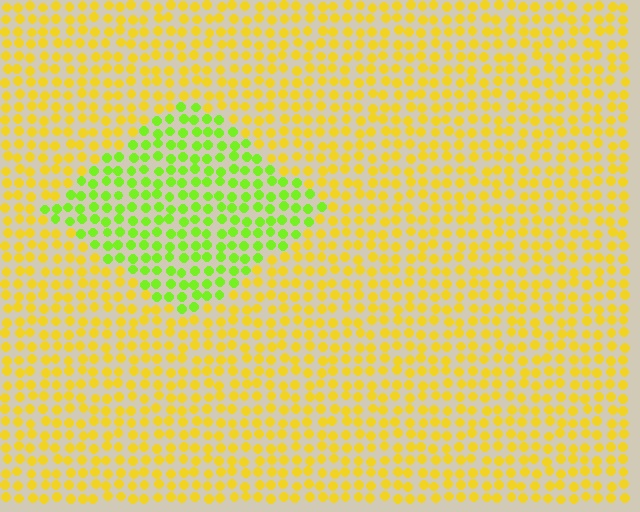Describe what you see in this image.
The image is filled with small yellow elements in a uniform arrangement. A diamond-shaped region is visible where the elements are tinted to a slightly different hue, forming a subtle color boundary.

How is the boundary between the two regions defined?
The boundary is defined purely by a slight shift in hue (about 45 degrees). Spacing, size, and orientation are identical on both sides.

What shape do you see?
I see a diamond.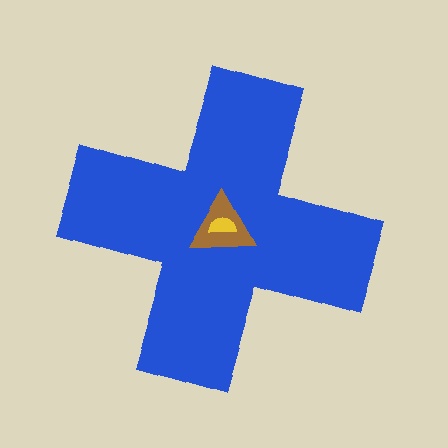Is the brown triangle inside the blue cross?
Yes.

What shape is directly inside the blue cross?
The brown triangle.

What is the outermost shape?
The blue cross.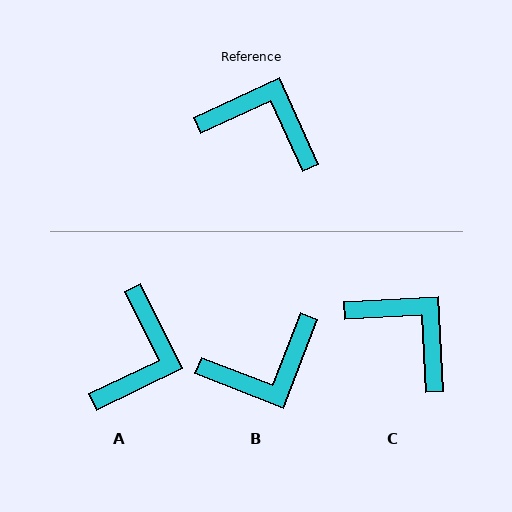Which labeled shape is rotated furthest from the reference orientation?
B, about 136 degrees away.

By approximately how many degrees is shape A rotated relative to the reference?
Approximately 89 degrees clockwise.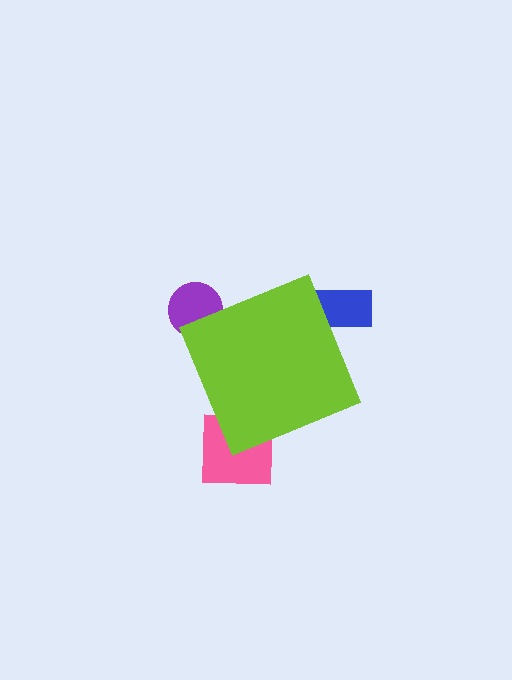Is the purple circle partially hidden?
Yes, the purple circle is partially hidden behind the lime diamond.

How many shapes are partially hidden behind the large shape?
3 shapes are partially hidden.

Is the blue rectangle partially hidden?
Yes, the blue rectangle is partially hidden behind the lime diamond.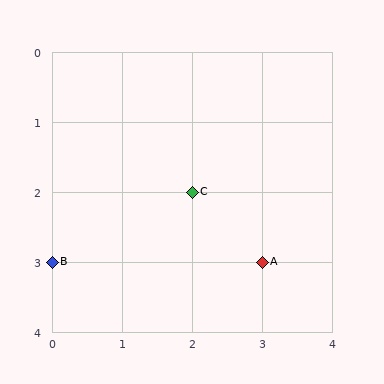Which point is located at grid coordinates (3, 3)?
Point A is at (3, 3).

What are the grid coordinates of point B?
Point B is at grid coordinates (0, 3).